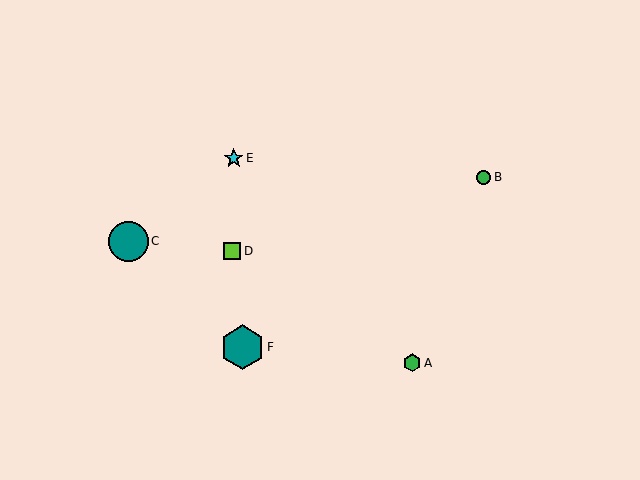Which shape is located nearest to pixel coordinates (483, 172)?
The green circle (labeled B) at (484, 177) is nearest to that location.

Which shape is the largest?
The teal hexagon (labeled F) is the largest.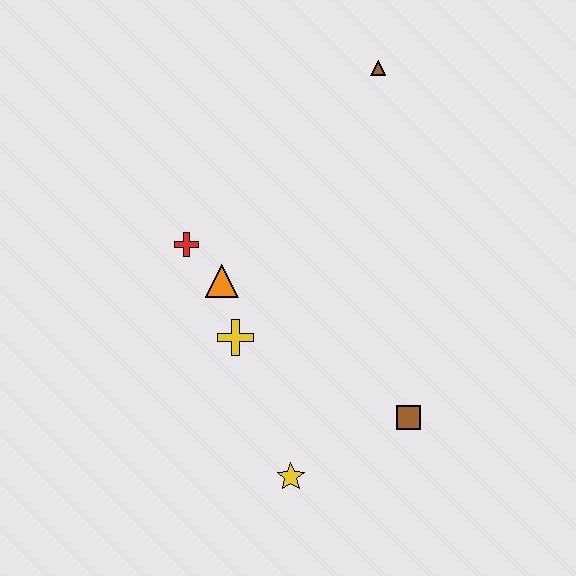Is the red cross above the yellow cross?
Yes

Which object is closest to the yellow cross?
The orange triangle is closest to the yellow cross.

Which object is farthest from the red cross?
The brown square is farthest from the red cross.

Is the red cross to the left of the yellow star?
Yes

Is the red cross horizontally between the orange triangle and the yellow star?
No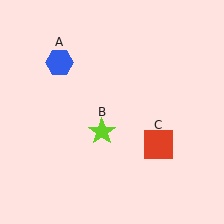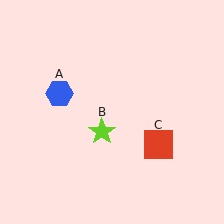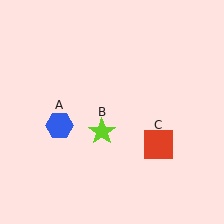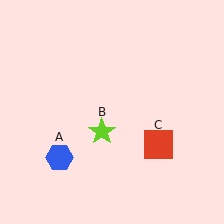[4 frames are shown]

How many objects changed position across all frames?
1 object changed position: blue hexagon (object A).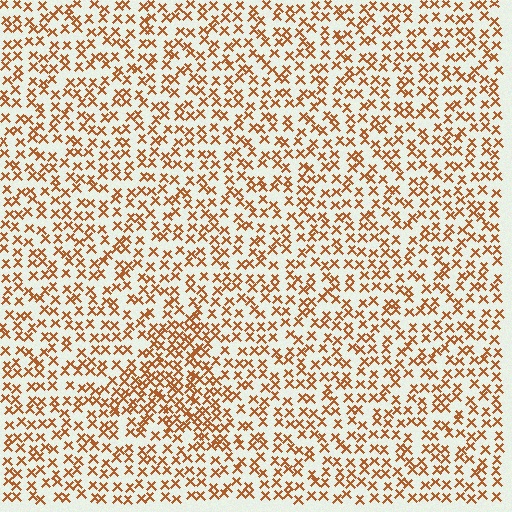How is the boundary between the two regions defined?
The boundary is defined by a change in element density (approximately 1.8x ratio). All elements are the same color, size, and shape.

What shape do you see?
I see a triangle.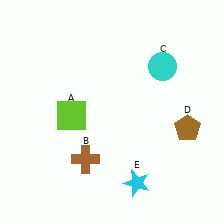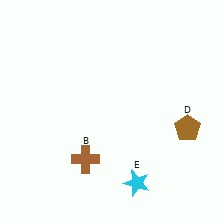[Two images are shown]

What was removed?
The lime square (A), the cyan circle (C) were removed in Image 2.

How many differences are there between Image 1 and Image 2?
There are 2 differences between the two images.